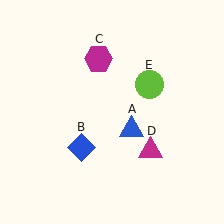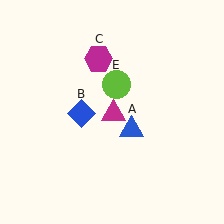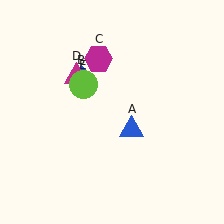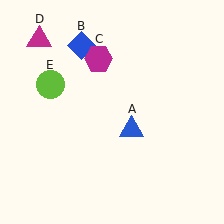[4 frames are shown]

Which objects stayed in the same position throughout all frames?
Blue triangle (object A) and magenta hexagon (object C) remained stationary.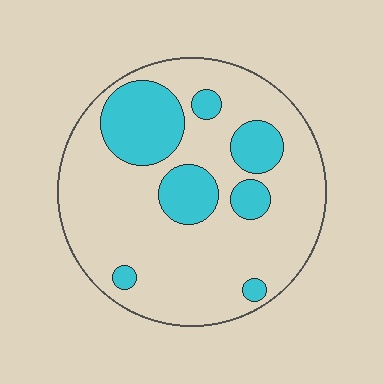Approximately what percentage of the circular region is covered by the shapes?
Approximately 25%.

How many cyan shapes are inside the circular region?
7.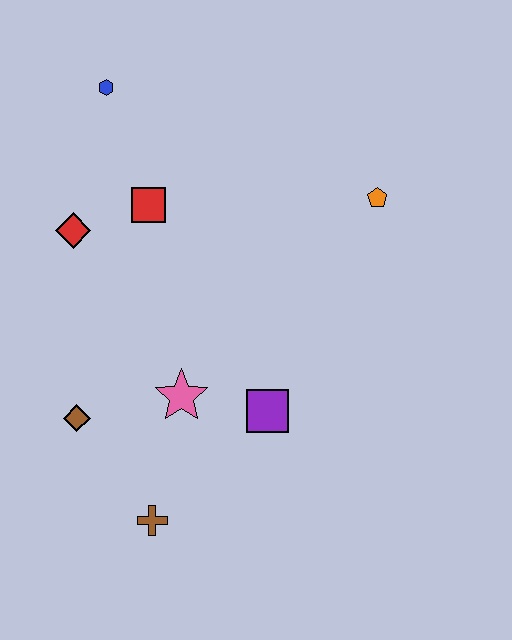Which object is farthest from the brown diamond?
The orange pentagon is farthest from the brown diamond.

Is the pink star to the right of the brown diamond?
Yes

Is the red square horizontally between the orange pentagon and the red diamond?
Yes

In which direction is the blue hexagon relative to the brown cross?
The blue hexagon is above the brown cross.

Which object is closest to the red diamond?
The red square is closest to the red diamond.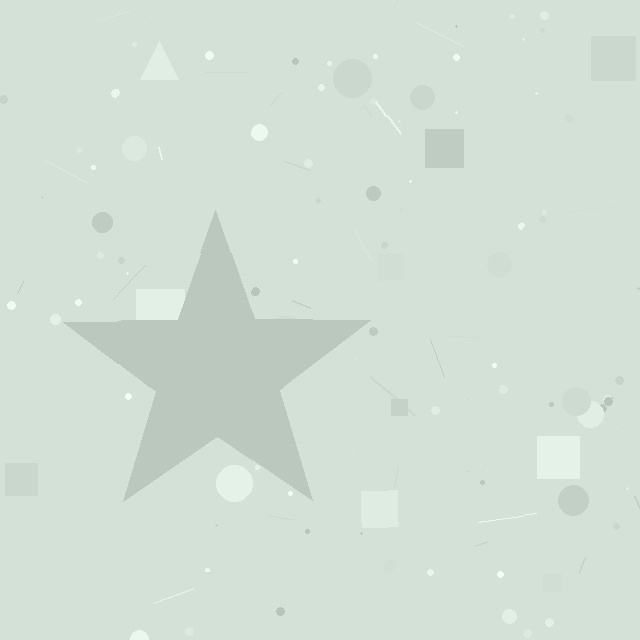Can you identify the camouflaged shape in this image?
The camouflaged shape is a star.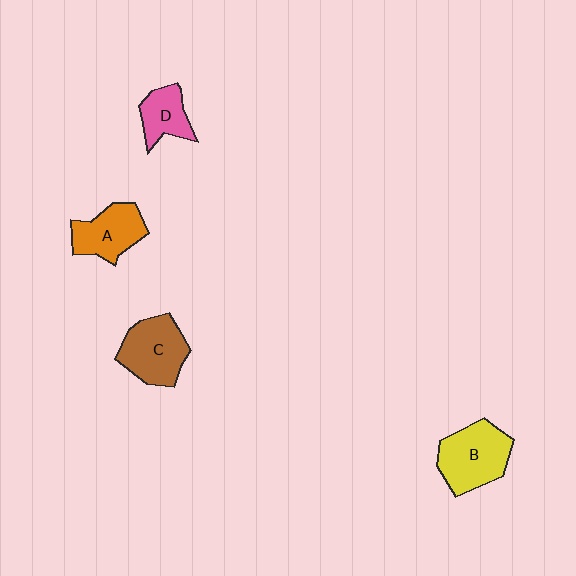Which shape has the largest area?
Shape B (yellow).